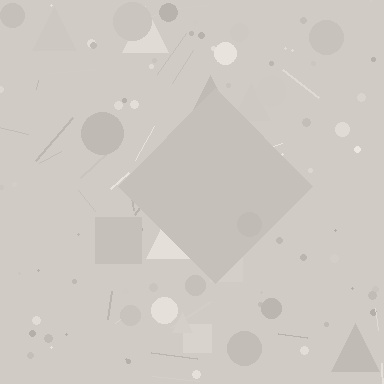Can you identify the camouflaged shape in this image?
The camouflaged shape is a diamond.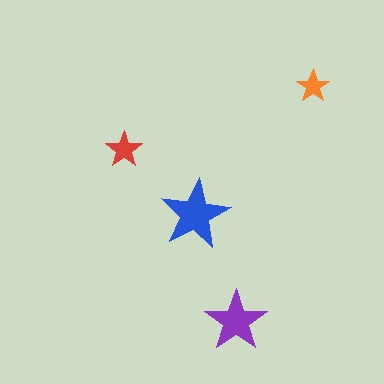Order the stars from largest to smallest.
the blue one, the purple one, the red one, the orange one.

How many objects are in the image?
There are 4 objects in the image.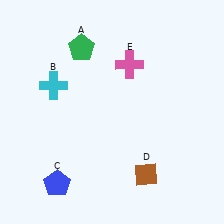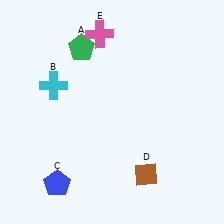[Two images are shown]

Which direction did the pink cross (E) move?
The pink cross (E) moved up.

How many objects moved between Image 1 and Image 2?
1 object moved between the two images.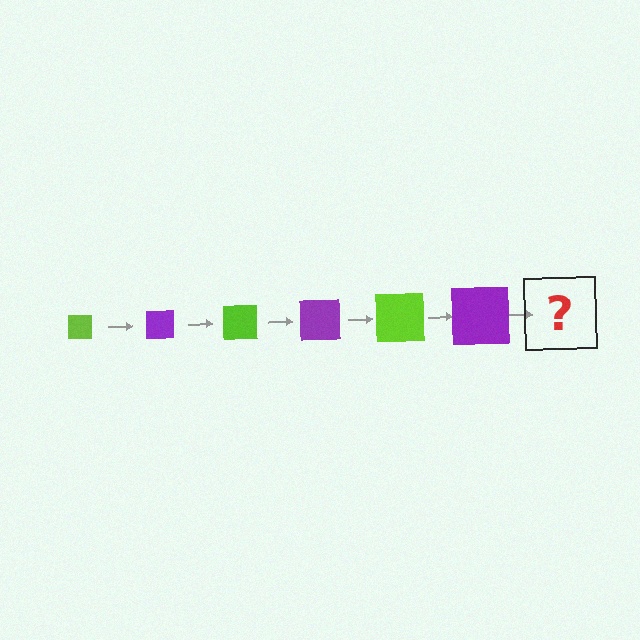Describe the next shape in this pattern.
It should be a lime square, larger than the previous one.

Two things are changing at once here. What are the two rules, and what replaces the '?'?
The two rules are that the square grows larger each step and the color cycles through lime and purple. The '?' should be a lime square, larger than the previous one.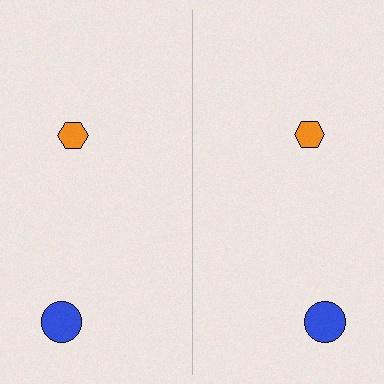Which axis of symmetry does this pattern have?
The pattern has a vertical axis of symmetry running through the center of the image.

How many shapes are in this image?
There are 4 shapes in this image.